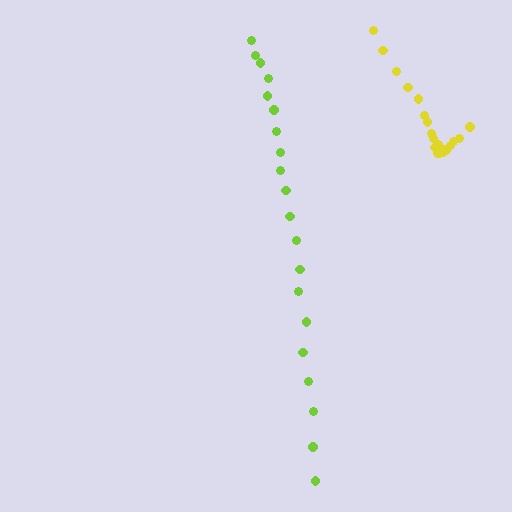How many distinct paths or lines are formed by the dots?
There are 2 distinct paths.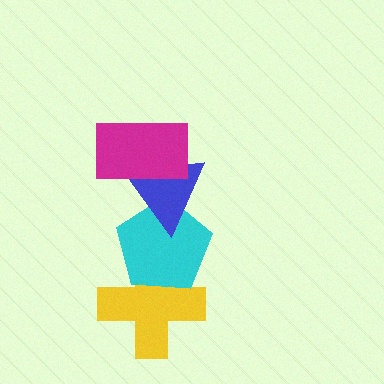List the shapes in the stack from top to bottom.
From top to bottom: the magenta rectangle, the blue triangle, the cyan pentagon, the yellow cross.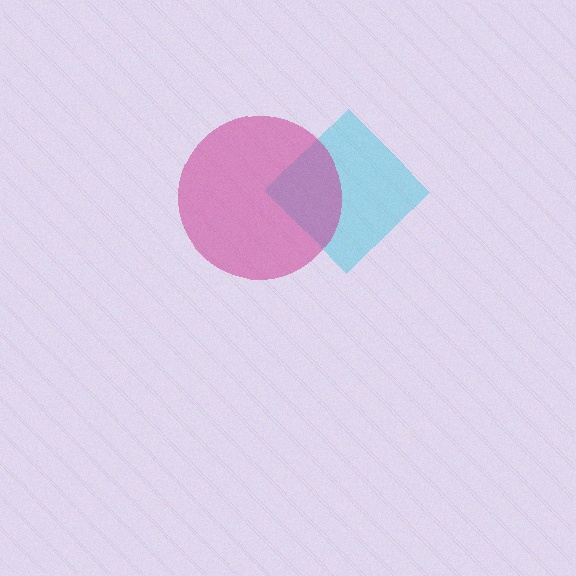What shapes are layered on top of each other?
The layered shapes are: a cyan diamond, a magenta circle.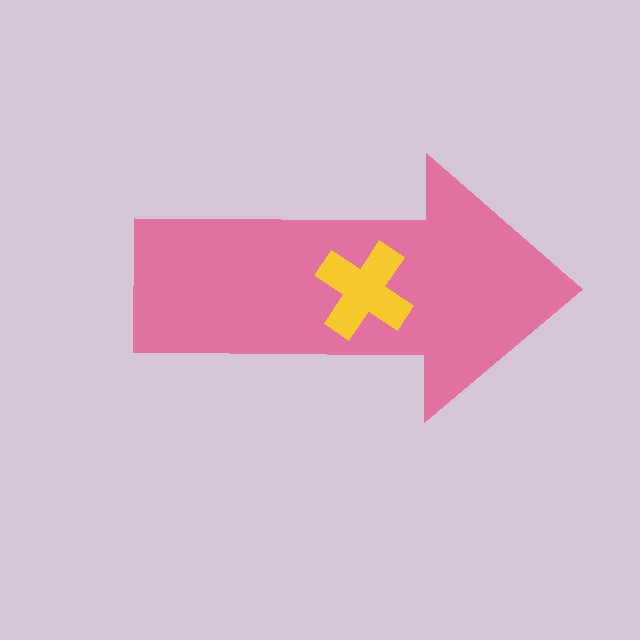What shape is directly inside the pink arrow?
The yellow cross.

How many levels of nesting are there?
2.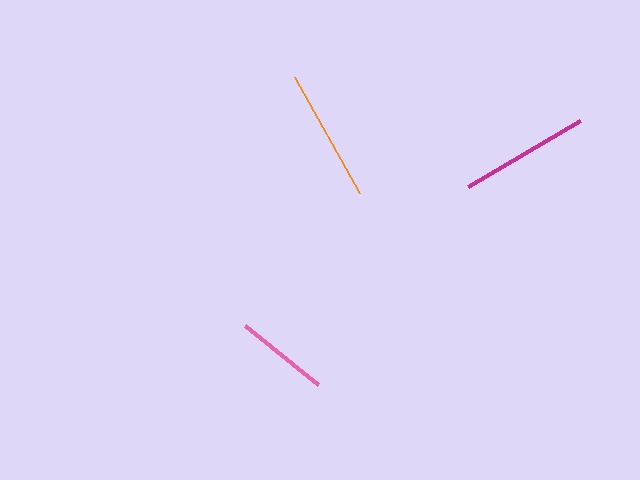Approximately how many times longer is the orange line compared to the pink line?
The orange line is approximately 1.4 times the length of the pink line.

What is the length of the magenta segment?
The magenta segment is approximately 130 pixels long.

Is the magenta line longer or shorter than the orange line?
The orange line is longer than the magenta line.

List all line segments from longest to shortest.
From longest to shortest: orange, magenta, pink.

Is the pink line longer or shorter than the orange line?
The orange line is longer than the pink line.